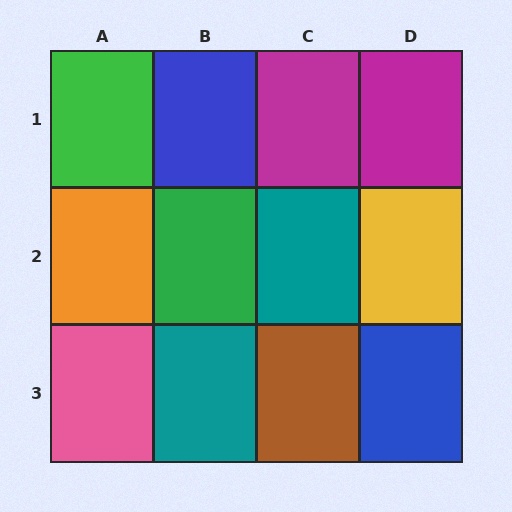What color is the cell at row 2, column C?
Teal.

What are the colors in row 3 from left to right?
Pink, teal, brown, blue.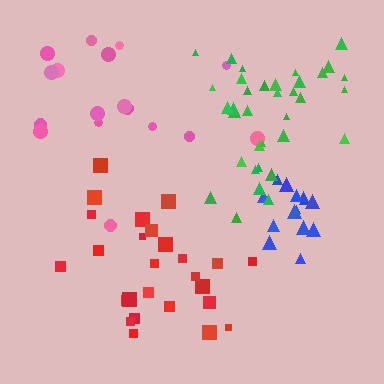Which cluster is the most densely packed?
Blue.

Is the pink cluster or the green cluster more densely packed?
Green.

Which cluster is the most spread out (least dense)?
Pink.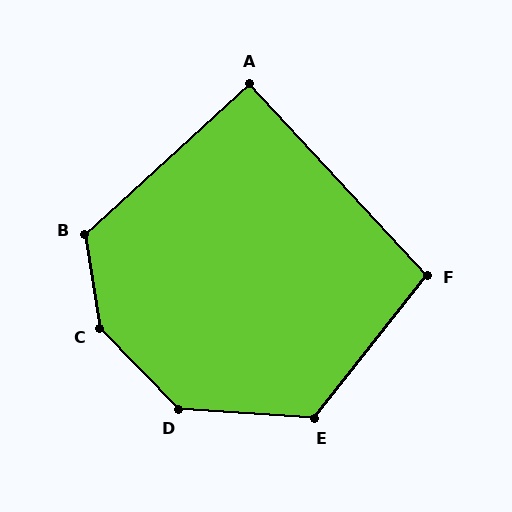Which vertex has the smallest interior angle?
A, at approximately 90 degrees.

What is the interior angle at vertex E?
Approximately 125 degrees (obtuse).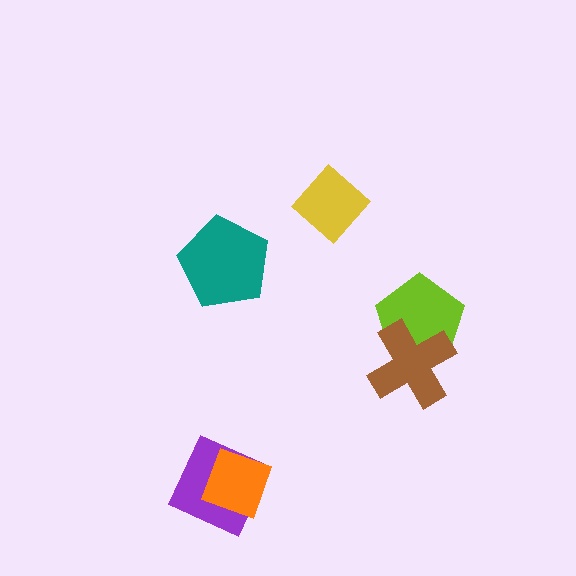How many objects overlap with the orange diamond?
1 object overlaps with the orange diamond.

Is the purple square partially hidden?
Yes, it is partially covered by another shape.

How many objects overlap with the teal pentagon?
0 objects overlap with the teal pentagon.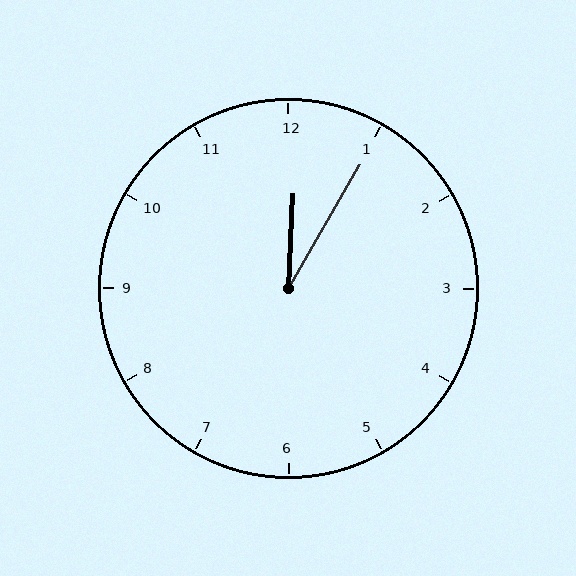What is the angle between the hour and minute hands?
Approximately 28 degrees.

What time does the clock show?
12:05.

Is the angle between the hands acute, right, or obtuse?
It is acute.